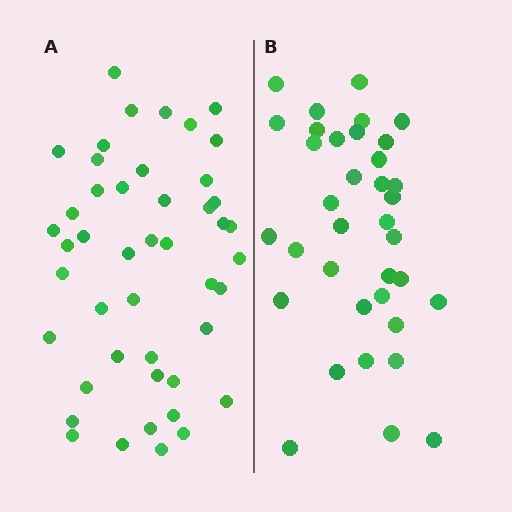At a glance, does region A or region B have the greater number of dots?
Region A (the left region) has more dots.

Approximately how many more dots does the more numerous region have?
Region A has roughly 10 or so more dots than region B.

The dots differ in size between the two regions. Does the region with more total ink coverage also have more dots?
No. Region B has more total ink coverage because its dots are larger, but region A actually contains more individual dots. Total area can be misleading — the number of items is what matters here.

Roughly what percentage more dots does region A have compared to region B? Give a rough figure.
About 30% more.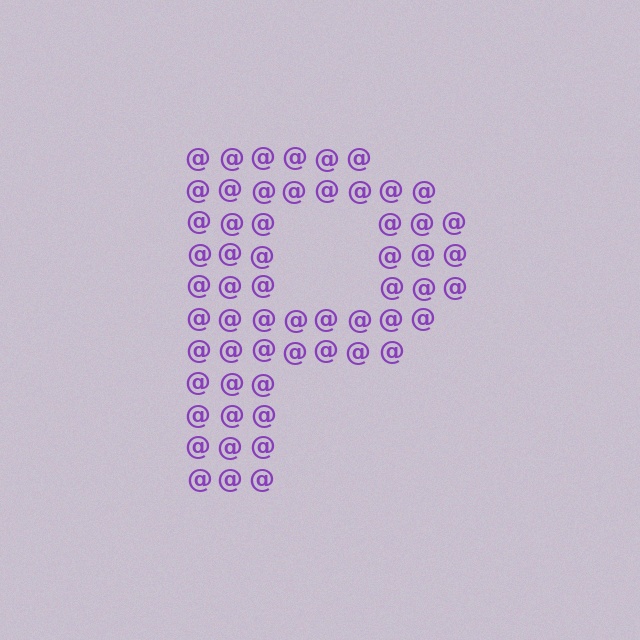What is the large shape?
The large shape is the letter P.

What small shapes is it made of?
It is made of small at signs.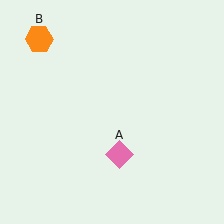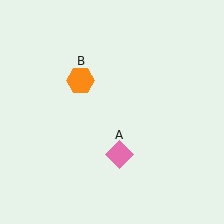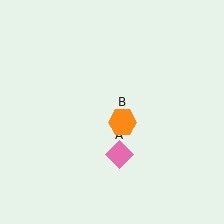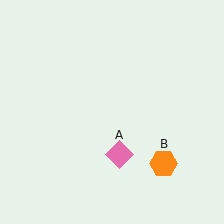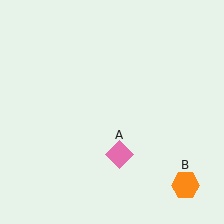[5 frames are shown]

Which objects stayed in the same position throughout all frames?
Pink diamond (object A) remained stationary.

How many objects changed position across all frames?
1 object changed position: orange hexagon (object B).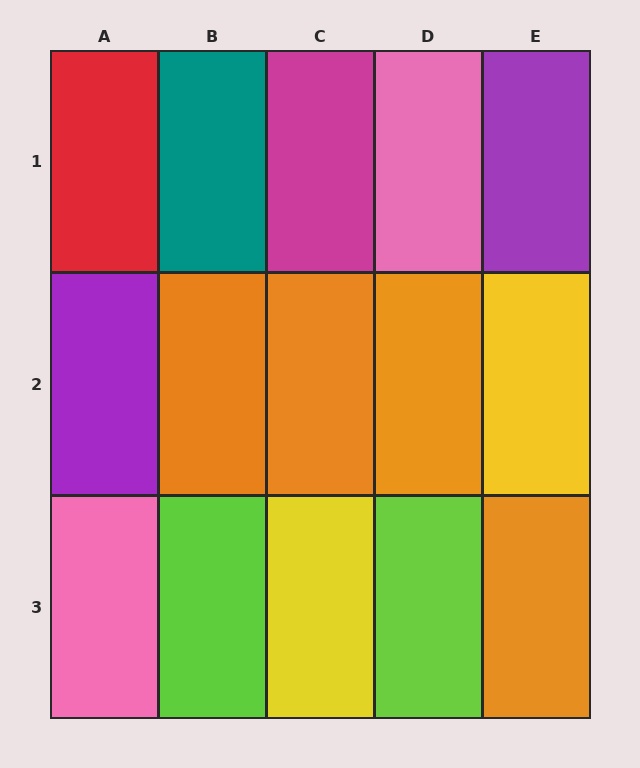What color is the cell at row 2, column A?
Purple.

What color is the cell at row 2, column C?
Orange.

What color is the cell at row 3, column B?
Lime.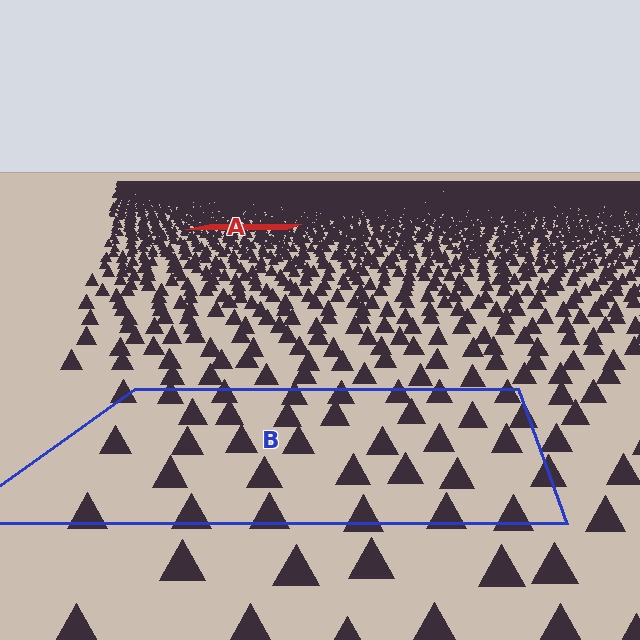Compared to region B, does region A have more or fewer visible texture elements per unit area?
Region A has more texture elements per unit area — they are packed more densely because it is farther away.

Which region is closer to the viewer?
Region B is closer. The texture elements there are larger and more spread out.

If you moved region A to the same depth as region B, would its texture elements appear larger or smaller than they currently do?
They would appear larger. At a closer depth, the same texture elements are projected at a bigger on-screen size.